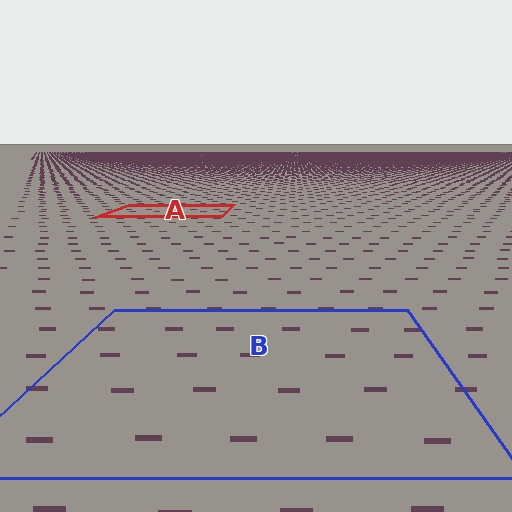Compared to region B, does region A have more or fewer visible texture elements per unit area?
Region A has more texture elements per unit area — they are packed more densely because it is farther away.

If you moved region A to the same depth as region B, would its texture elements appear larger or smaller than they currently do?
They would appear larger. At a closer depth, the same texture elements are projected at a bigger on-screen size.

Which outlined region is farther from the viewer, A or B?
Region A is farther from the viewer — the texture elements inside it appear smaller and more densely packed.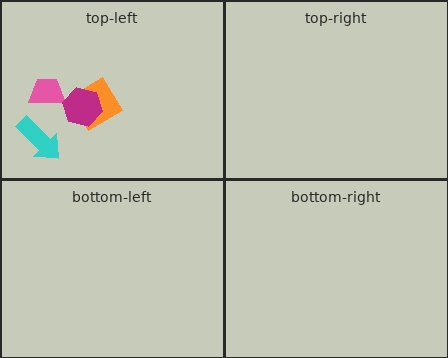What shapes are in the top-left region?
The orange diamond, the pink trapezoid, the magenta hexagon, the cyan arrow.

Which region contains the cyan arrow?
The top-left region.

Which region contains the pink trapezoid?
The top-left region.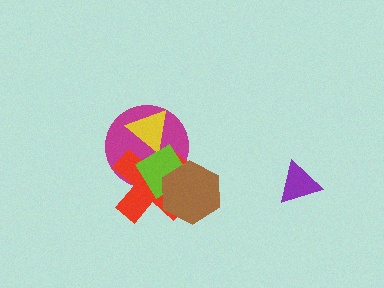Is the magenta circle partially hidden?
Yes, it is partially covered by another shape.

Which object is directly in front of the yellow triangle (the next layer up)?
The red cross is directly in front of the yellow triangle.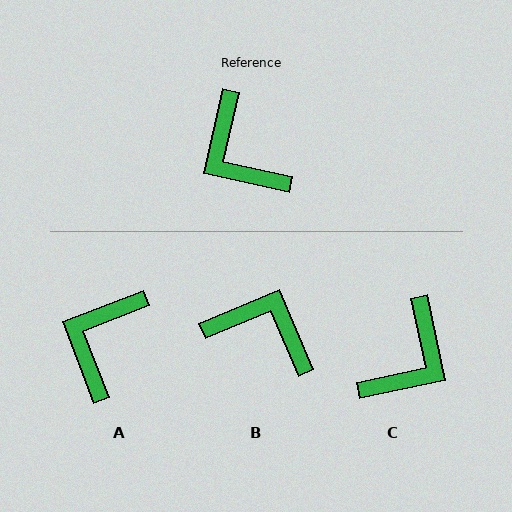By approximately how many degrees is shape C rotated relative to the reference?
Approximately 114 degrees counter-clockwise.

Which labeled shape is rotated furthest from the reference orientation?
B, about 144 degrees away.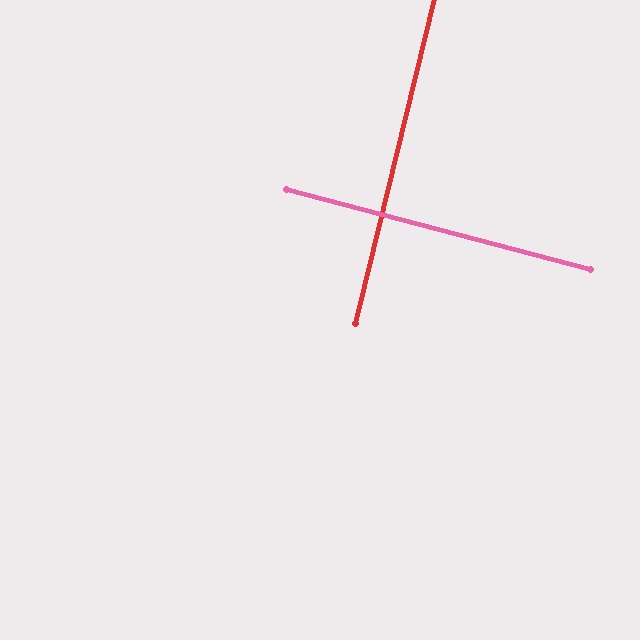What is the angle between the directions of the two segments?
Approximately 89 degrees.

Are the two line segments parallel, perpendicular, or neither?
Perpendicular — they meet at approximately 89°.